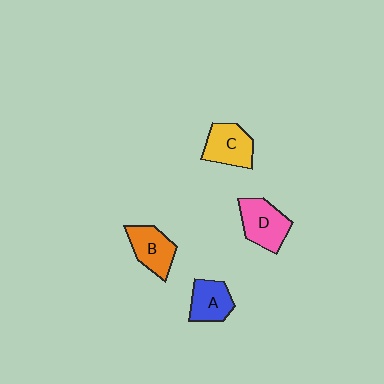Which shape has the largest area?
Shape D (pink).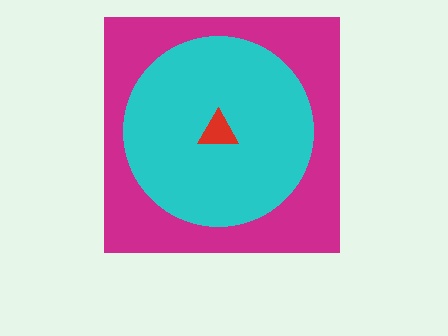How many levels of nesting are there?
3.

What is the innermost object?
The red triangle.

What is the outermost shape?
The magenta square.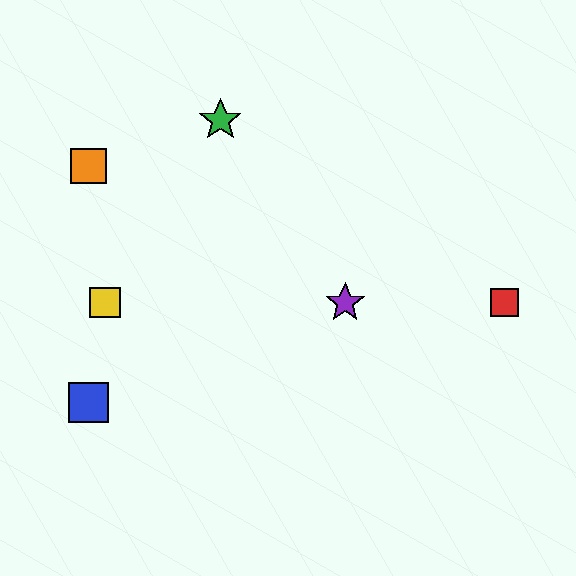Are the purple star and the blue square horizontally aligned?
No, the purple star is at y≈303 and the blue square is at y≈403.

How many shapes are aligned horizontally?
3 shapes (the red square, the yellow square, the purple star) are aligned horizontally.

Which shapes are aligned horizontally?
The red square, the yellow square, the purple star are aligned horizontally.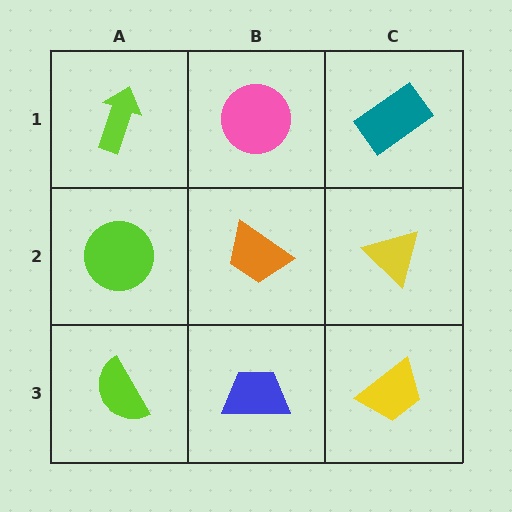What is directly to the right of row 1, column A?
A pink circle.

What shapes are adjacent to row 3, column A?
A lime circle (row 2, column A), a blue trapezoid (row 3, column B).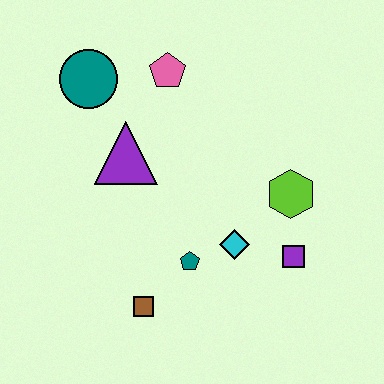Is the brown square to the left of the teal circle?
No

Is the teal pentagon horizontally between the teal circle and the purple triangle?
No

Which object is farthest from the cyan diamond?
The teal circle is farthest from the cyan diamond.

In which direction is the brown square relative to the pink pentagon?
The brown square is below the pink pentagon.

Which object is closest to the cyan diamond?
The teal pentagon is closest to the cyan diamond.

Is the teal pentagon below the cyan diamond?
Yes